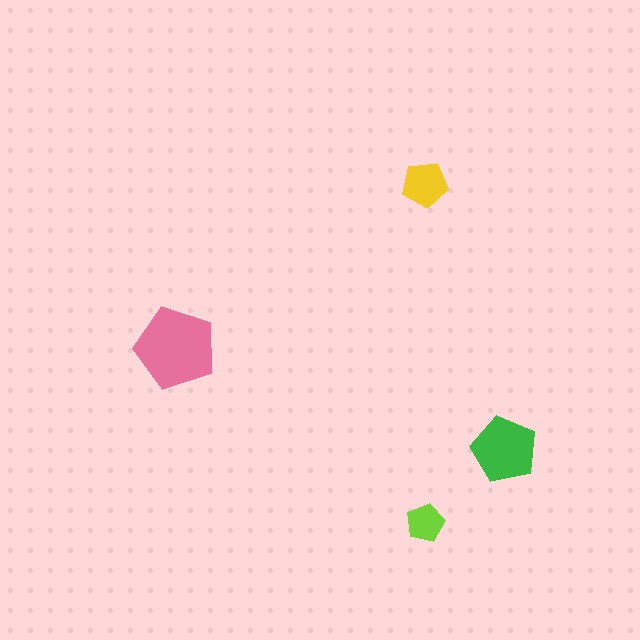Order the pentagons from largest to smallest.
the pink one, the green one, the yellow one, the lime one.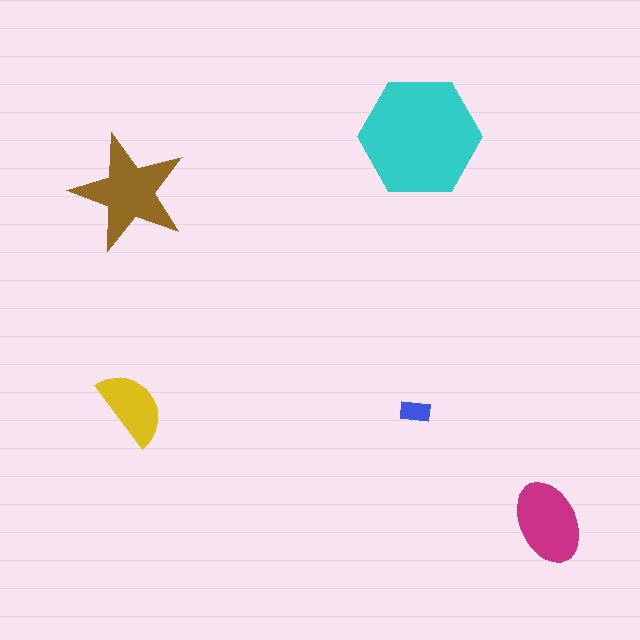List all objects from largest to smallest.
The cyan hexagon, the brown star, the magenta ellipse, the yellow semicircle, the blue rectangle.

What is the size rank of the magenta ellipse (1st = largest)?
3rd.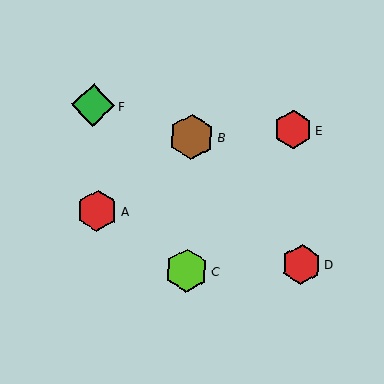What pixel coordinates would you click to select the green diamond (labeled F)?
Click at (93, 105) to select the green diamond F.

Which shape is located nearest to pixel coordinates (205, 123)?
The brown hexagon (labeled B) at (191, 137) is nearest to that location.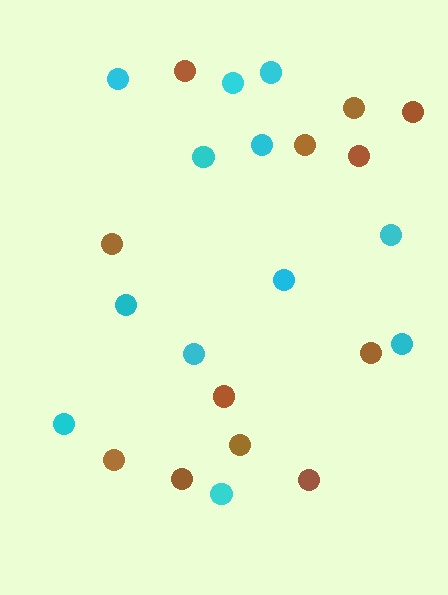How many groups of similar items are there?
There are 2 groups: one group of brown circles (12) and one group of cyan circles (12).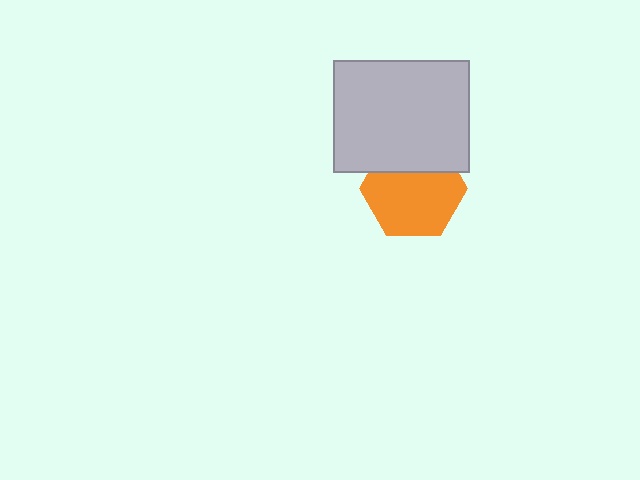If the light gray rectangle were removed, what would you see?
You would see the complete orange hexagon.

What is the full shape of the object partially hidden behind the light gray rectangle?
The partially hidden object is an orange hexagon.